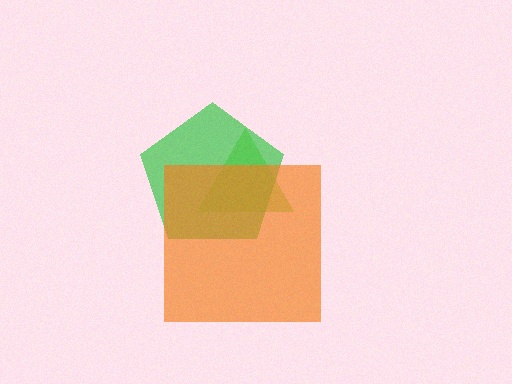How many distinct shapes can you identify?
There are 3 distinct shapes: a lime triangle, a green pentagon, an orange square.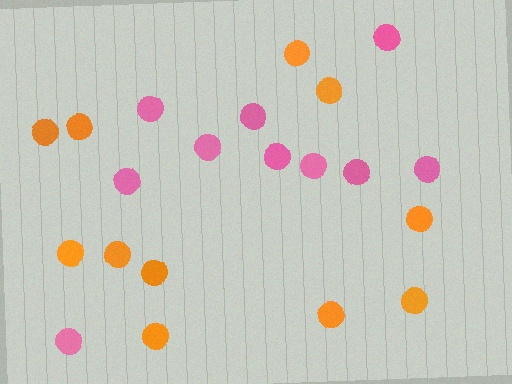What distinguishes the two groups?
There are 2 groups: one group of orange circles (11) and one group of pink circles (10).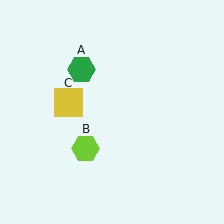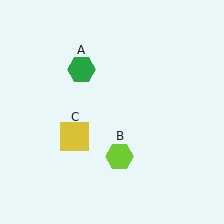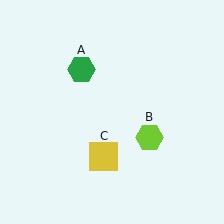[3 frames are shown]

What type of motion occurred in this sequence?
The lime hexagon (object B), yellow square (object C) rotated counterclockwise around the center of the scene.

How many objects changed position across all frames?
2 objects changed position: lime hexagon (object B), yellow square (object C).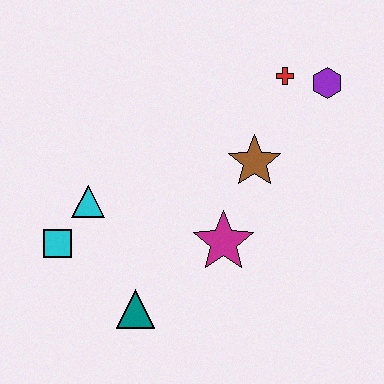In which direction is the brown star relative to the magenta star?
The brown star is above the magenta star.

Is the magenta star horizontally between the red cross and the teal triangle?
Yes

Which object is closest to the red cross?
The purple hexagon is closest to the red cross.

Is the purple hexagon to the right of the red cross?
Yes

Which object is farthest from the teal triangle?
The purple hexagon is farthest from the teal triangle.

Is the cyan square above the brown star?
No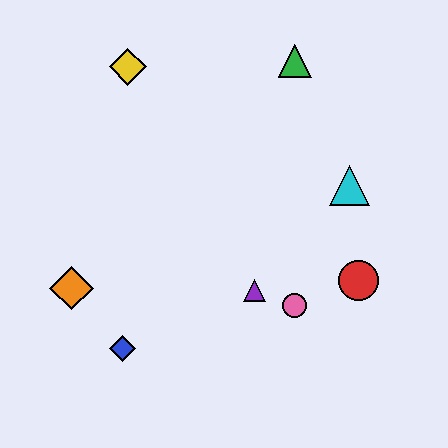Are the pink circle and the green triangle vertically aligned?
Yes, both are at x≈295.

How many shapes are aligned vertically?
2 shapes (the green triangle, the pink circle) are aligned vertically.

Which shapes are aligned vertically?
The green triangle, the pink circle are aligned vertically.